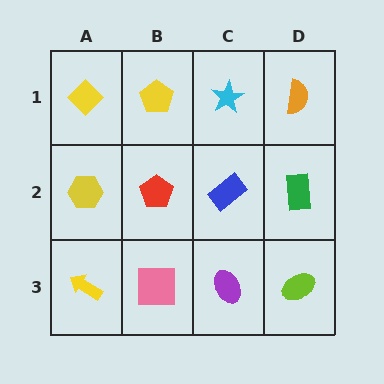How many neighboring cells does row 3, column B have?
3.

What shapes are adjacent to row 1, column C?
A blue rectangle (row 2, column C), a yellow pentagon (row 1, column B), an orange semicircle (row 1, column D).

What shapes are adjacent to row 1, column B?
A red pentagon (row 2, column B), a yellow diamond (row 1, column A), a cyan star (row 1, column C).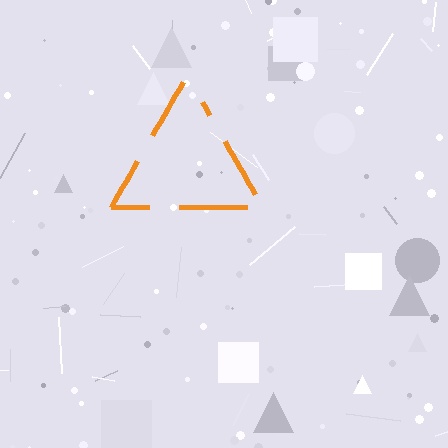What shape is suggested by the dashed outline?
The dashed outline suggests a triangle.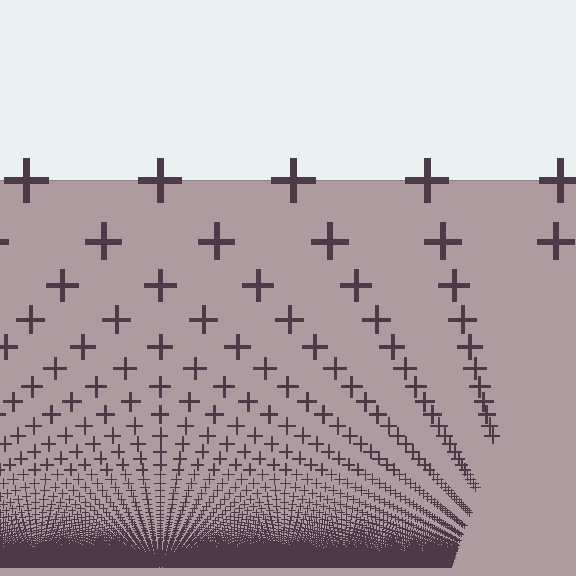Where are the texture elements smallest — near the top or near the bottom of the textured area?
Near the bottom.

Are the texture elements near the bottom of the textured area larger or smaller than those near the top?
Smaller. The gradient is inverted — elements near the bottom are smaller and denser.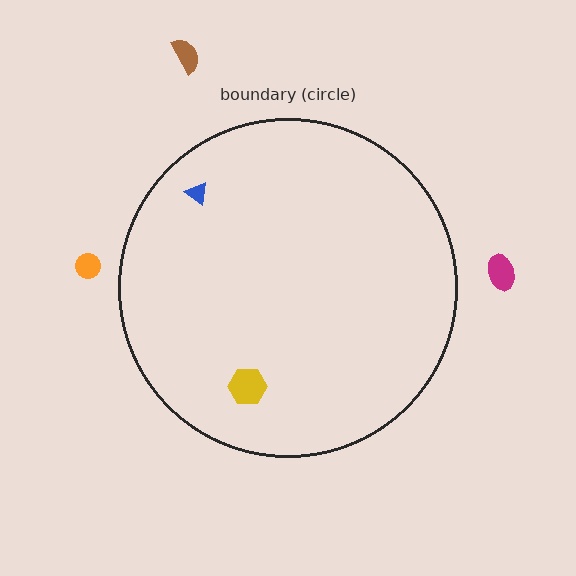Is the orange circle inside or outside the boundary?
Outside.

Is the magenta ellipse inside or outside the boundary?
Outside.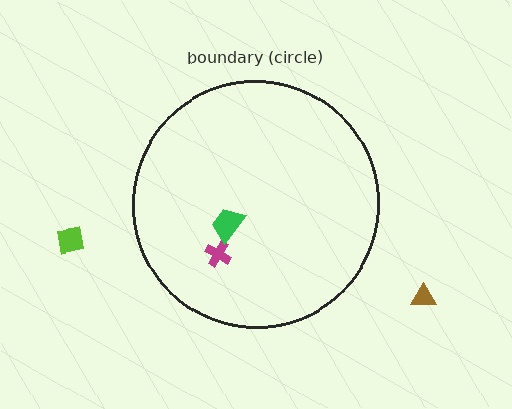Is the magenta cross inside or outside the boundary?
Inside.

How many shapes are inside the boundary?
2 inside, 2 outside.